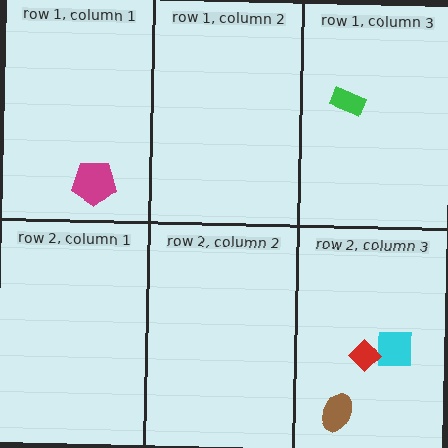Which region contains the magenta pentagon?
The row 1, column 1 region.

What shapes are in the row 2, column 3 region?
The cyan square, the red diamond, the brown ellipse.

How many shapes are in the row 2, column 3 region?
3.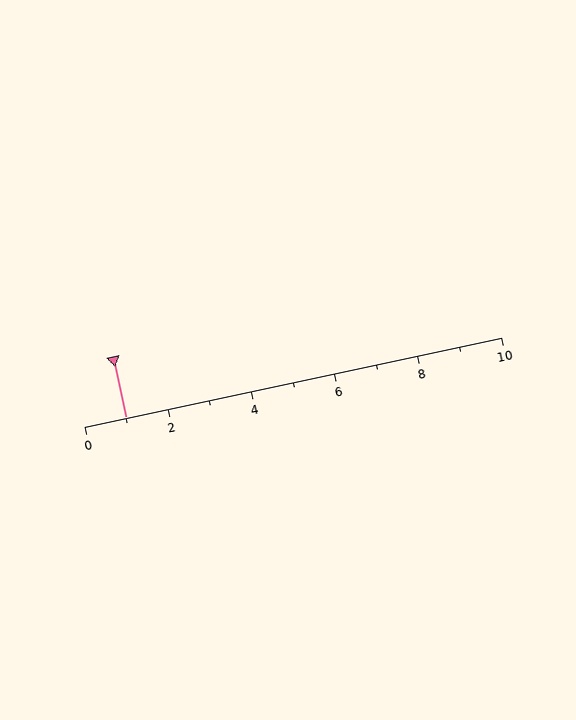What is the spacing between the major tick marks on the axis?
The major ticks are spaced 2 apart.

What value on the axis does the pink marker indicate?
The marker indicates approximately 1.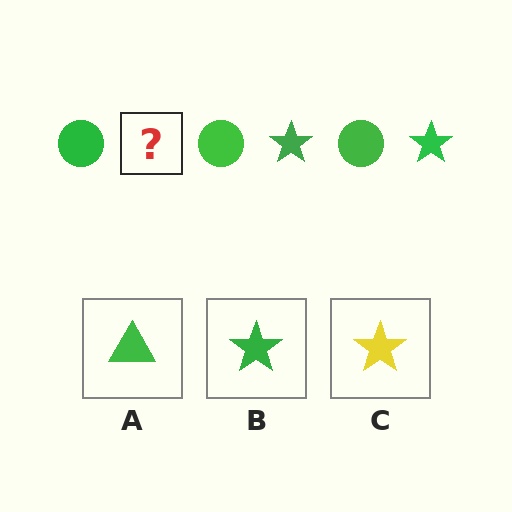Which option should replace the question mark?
Option B.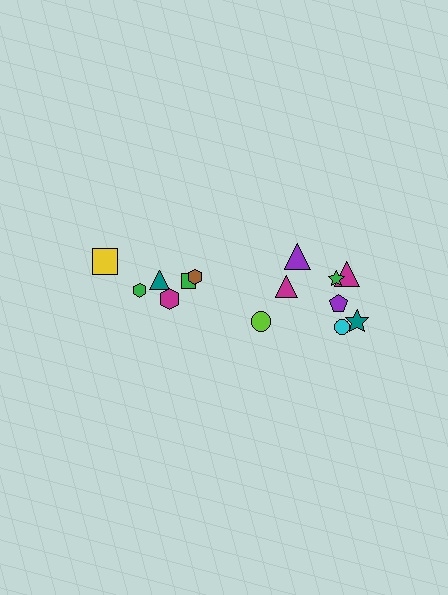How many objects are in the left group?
There are 6 objects.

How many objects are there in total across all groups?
There are 14 objects.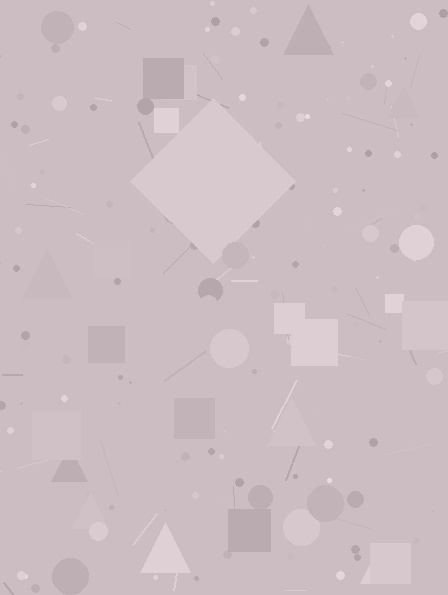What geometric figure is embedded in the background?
A diamond is embedded in the background.